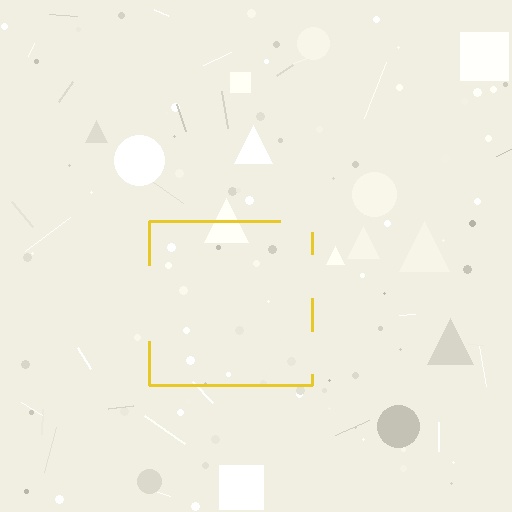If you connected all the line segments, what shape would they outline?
They would outline a square.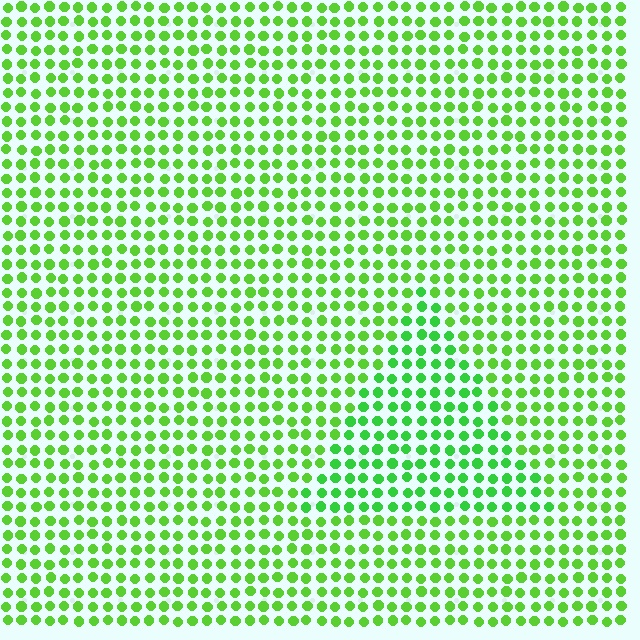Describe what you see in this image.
The image is filled with small lime elements in a uniform arrangement. A triangle-shaped region is visible where the elements are tinted to a slightly different hue, forming a subtle color boundary.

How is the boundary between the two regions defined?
The boundary is defined purely by a slight shift in hue (about 19 degrees). Spacing, size, and orientation are identical on both sides.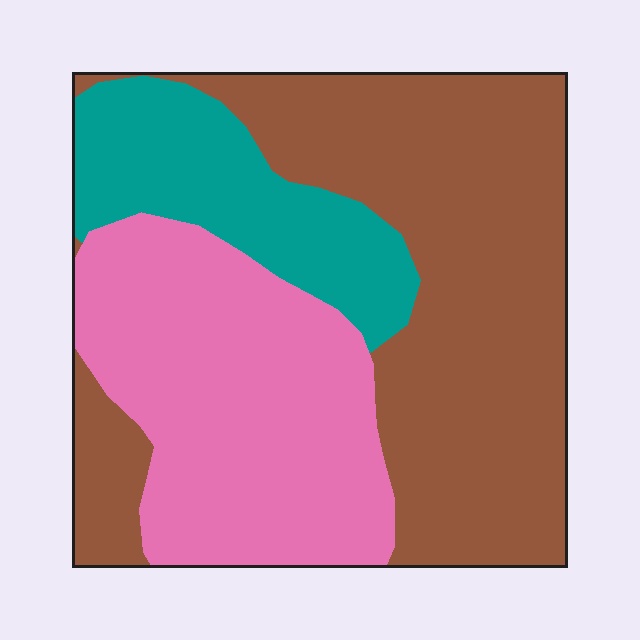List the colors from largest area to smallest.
From largest to smallest: brown, pink, teal.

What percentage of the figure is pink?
Pink takes up about one third (1/3) of the figure.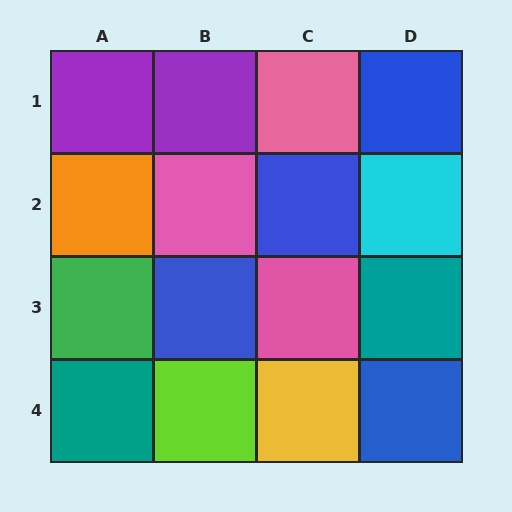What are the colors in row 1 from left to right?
Purple, purple, pink, blue.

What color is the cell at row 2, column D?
Cyan.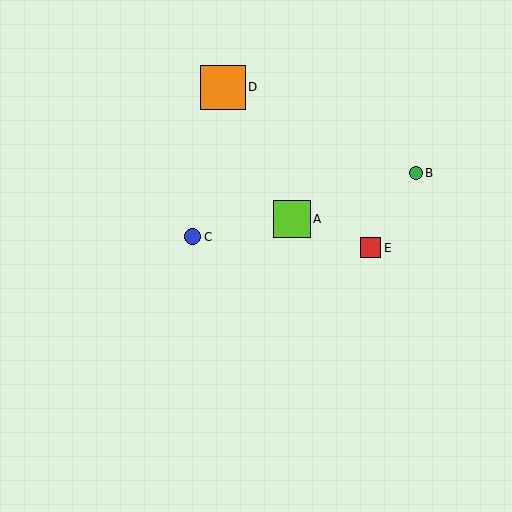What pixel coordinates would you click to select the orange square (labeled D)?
Click at (223, 87) to select the orange square D.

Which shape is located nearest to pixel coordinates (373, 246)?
The red square (labeled E) at (371, 248) is nearest to that location.